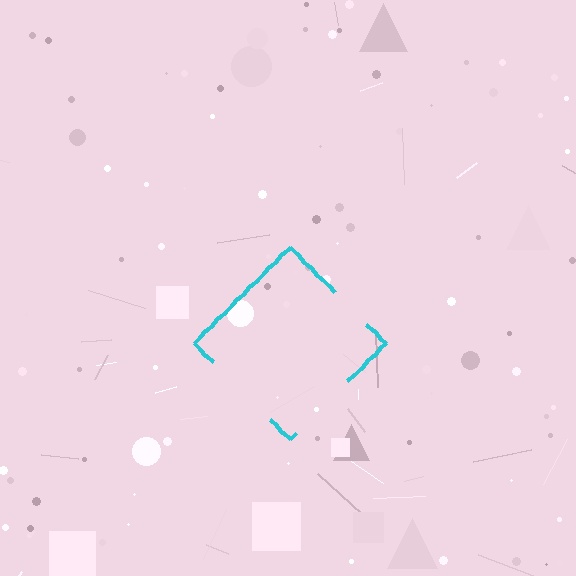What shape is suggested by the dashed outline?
The dashed outline suggests a diamond.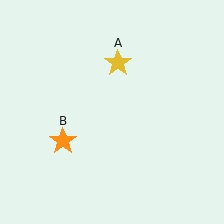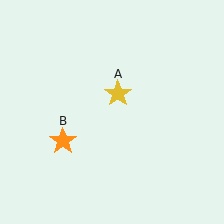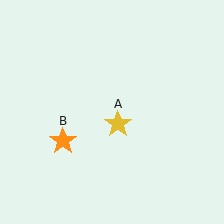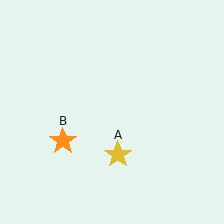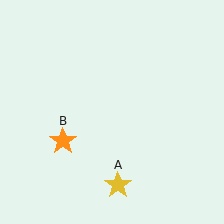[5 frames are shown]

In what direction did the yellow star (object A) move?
The yellow star (object A) moved down.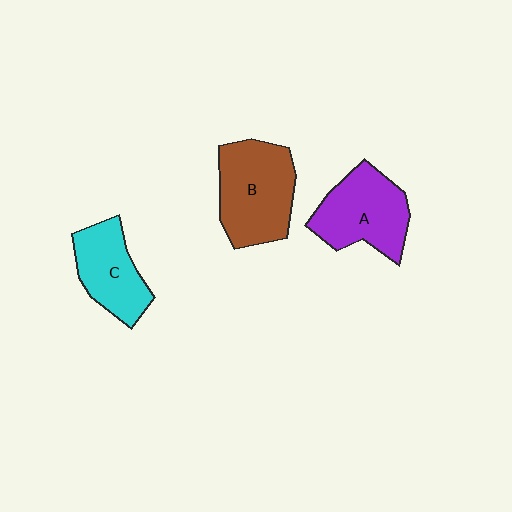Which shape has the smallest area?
Shape C (cyan).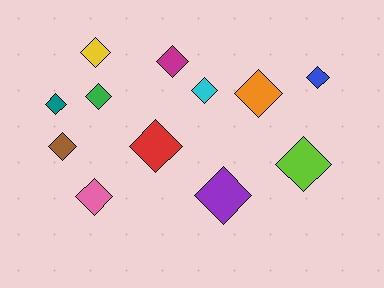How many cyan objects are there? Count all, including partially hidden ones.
There is 1 cyan object.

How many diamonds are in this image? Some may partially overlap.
There are 12 diamonds.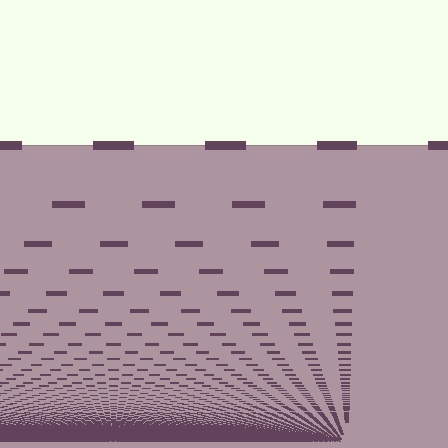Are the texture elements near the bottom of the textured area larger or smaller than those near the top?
Smaller. The gradient is inverted — elements near the bottom are smaller and denser.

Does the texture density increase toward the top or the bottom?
Density increases toward the bottom.